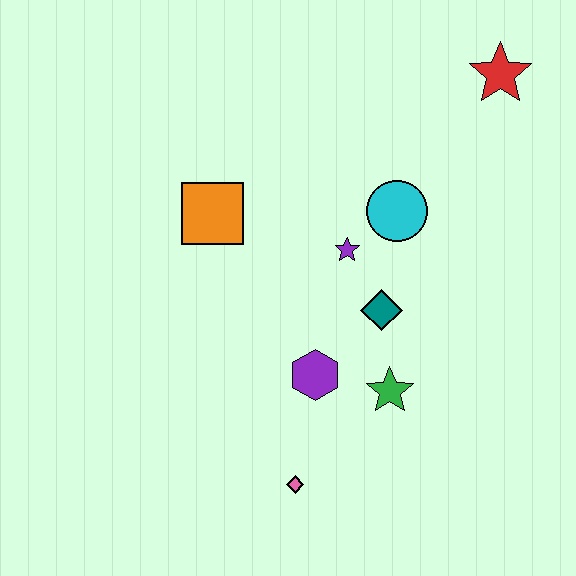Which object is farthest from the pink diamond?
The red star is farthest from the pink diamond.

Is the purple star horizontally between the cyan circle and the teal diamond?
No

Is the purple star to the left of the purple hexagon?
No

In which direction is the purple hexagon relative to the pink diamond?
The purple hexagon is above the pink diamond.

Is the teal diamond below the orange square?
Yes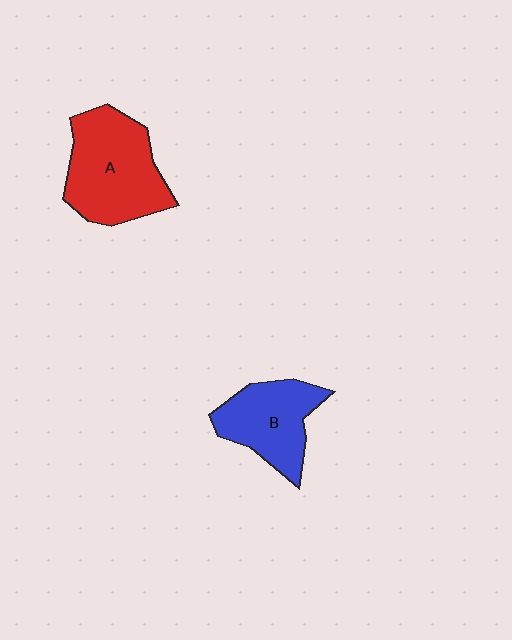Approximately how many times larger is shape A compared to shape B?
Approximately 1.4 times.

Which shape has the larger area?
Shape A (red).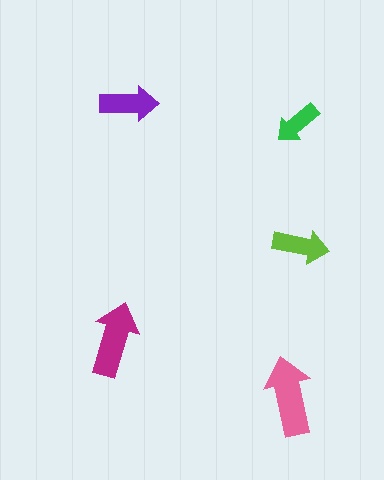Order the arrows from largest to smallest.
the pink one, the magenta one, the purple one, the lime one, the green one.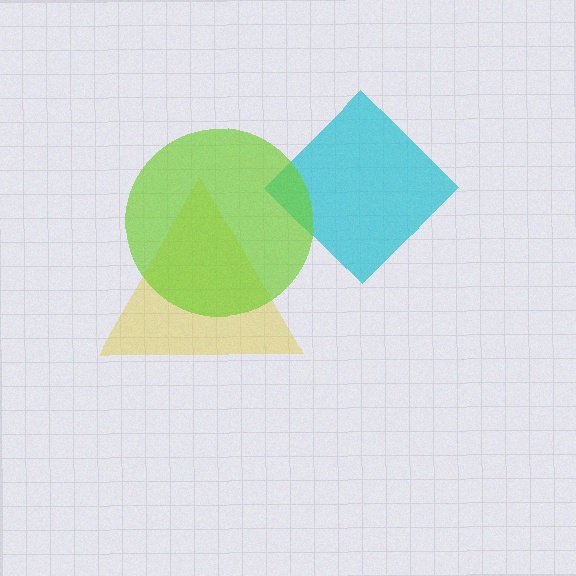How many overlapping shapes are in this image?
There are 3 overlapping shapes in the image.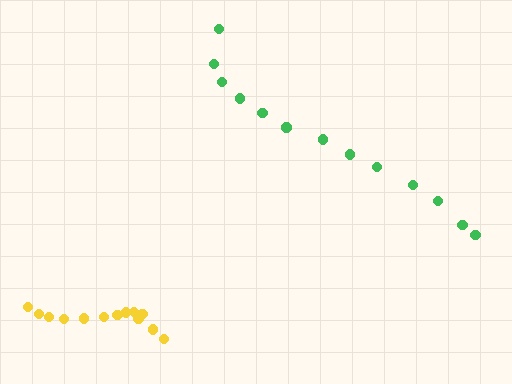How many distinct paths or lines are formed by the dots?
There are 2 distinct paths.